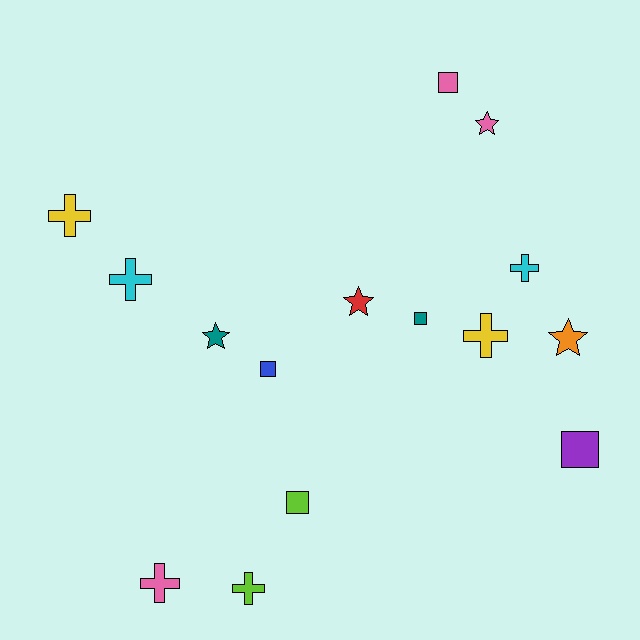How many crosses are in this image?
There are 6 crosses.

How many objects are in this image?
There are 15 objects.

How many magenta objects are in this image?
There are no magenta objects.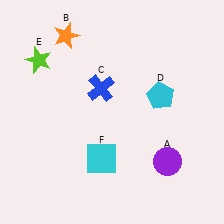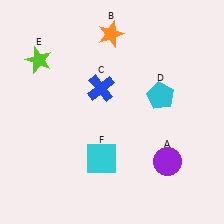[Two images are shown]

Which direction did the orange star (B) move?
The orange star (B) moved right.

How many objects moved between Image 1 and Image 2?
1 object moved between the two images.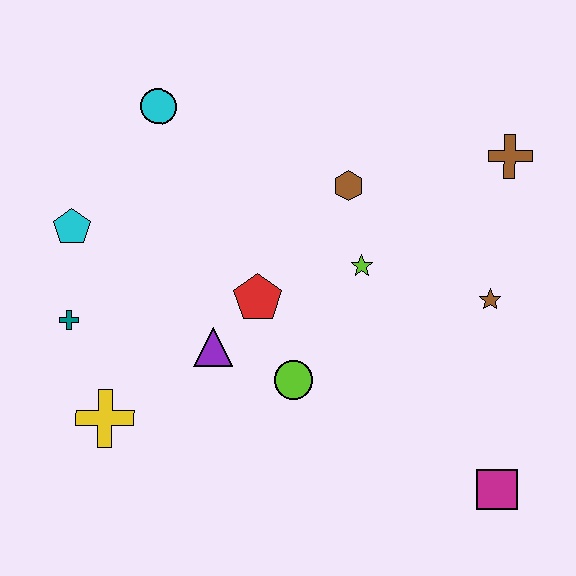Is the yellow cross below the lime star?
Yes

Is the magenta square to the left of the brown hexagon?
No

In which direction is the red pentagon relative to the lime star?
The red pentagon is to the left of the lime star.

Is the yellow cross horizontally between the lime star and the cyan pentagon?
Yes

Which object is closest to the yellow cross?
The teal cross is closest to the yellow cross.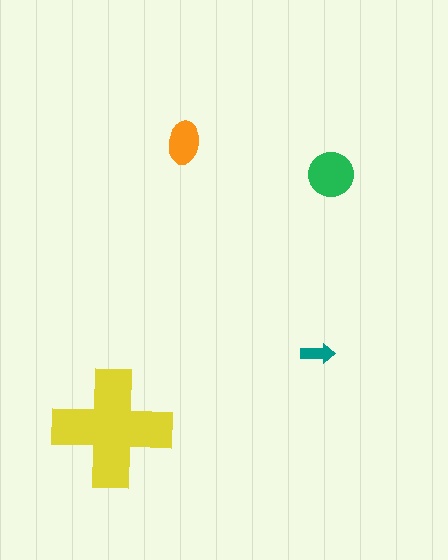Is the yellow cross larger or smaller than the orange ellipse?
Larger.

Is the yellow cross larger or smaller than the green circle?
Larger.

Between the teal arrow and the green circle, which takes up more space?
The green circle.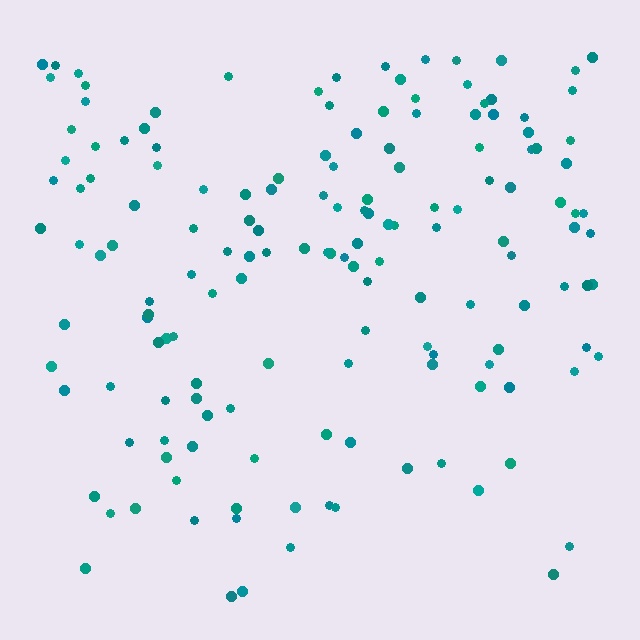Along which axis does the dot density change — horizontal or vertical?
Vertical.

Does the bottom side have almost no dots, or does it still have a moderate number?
Still a moderate number, just noticeably fewer than the top.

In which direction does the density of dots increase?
From bottom to top, with the top side densest.